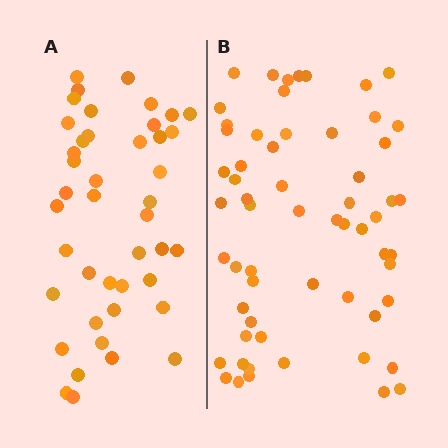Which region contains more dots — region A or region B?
Region B (the right region) has more dots.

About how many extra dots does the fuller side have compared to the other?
Region B has approximately 15 more dots than region A.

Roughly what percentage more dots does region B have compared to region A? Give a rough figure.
About 40% more.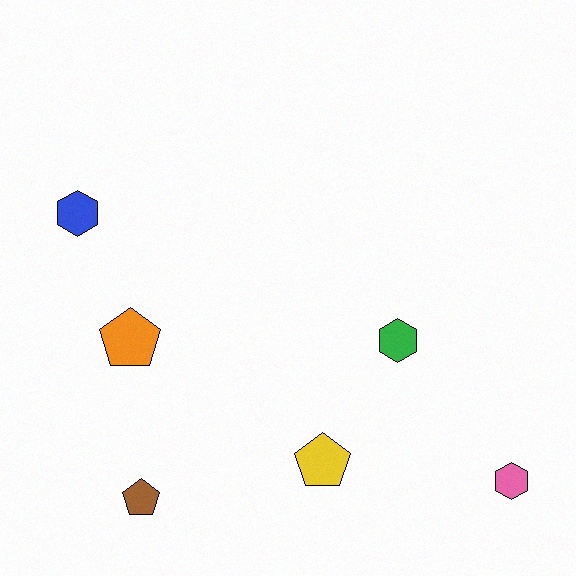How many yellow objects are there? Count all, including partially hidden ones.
There is 1 yellow object.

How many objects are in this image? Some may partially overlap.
There are 6 objects.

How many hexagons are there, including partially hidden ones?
There are 3 hexagons.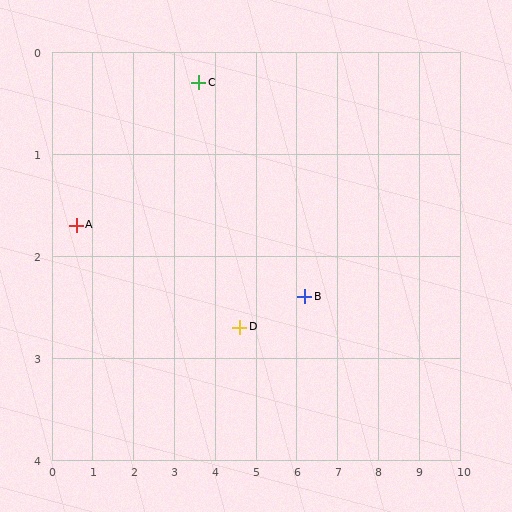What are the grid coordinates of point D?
Point D is at approximately (4.6, 2.7).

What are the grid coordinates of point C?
Point C is at approximately (3.6, 0.3).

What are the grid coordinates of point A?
Point A is at approximately (0.6, 1.7).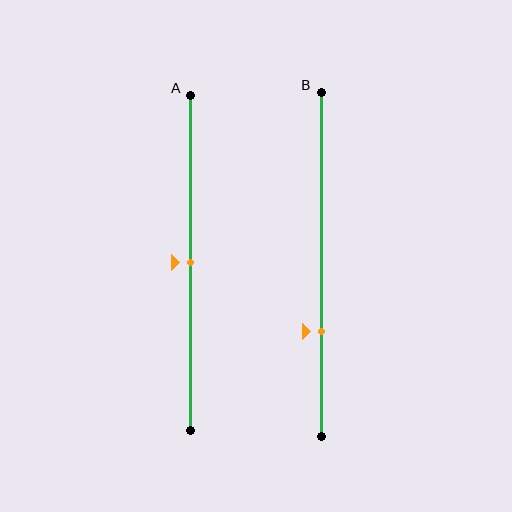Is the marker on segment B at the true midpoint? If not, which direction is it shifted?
No, the marker on segment B is shifted downward by about 19% of the segment length.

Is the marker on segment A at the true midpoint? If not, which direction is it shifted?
Yes, the marker on segment A is at the true midpoint.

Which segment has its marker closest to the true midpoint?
Segment A has its marker closest to the true midpoint.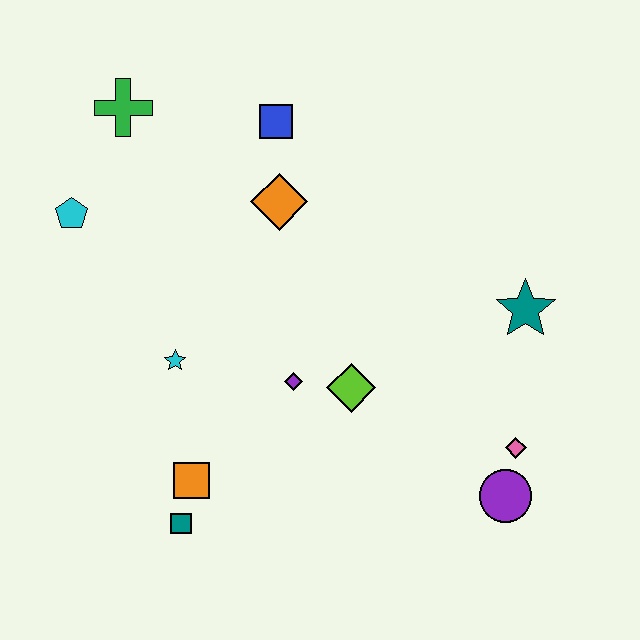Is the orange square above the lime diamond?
No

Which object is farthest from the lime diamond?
The green cross is farthest from the lime diamond.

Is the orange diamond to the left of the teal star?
Yes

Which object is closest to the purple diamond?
The lime diamond is closest to the purple diamond.